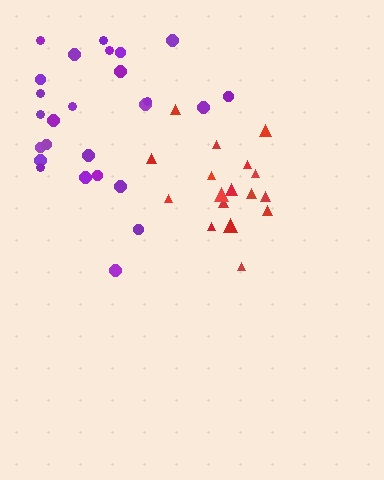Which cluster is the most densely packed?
Red.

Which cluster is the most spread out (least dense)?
Purple.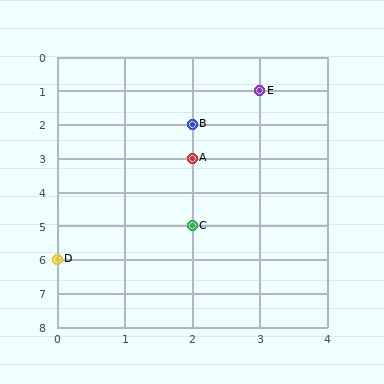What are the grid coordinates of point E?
Point E is at grid coordinates (3, 1).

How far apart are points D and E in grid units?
Points D and E are 3 columns and 5 rows apart (about 5.8 grid units diagonally).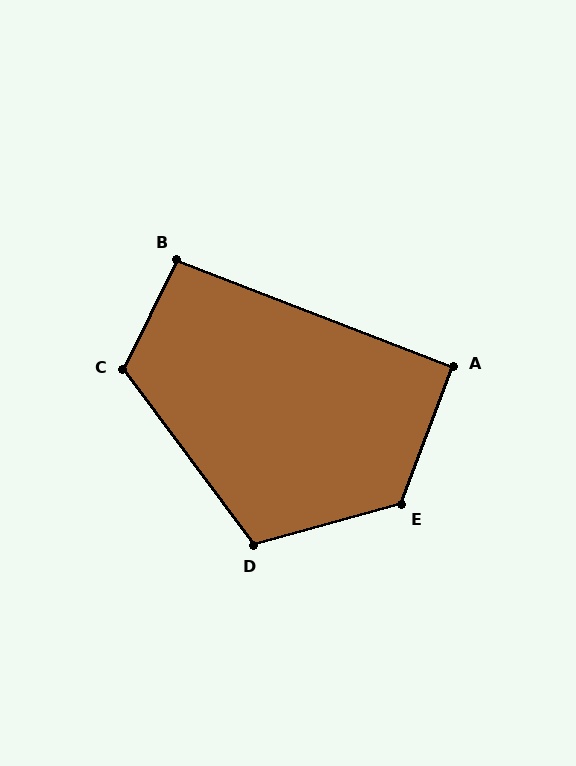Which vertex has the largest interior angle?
E, at approximately 126 degrees.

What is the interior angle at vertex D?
Approximately 111 degrees (obtuse).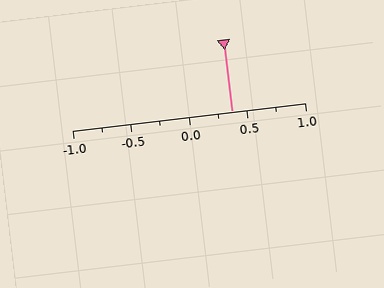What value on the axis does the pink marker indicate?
The marker indicates approximately 0.38.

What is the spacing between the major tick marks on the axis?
The major ticks are spaced 0.5 apart.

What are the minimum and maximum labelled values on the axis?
The axis runs from -1.0 to 1.0.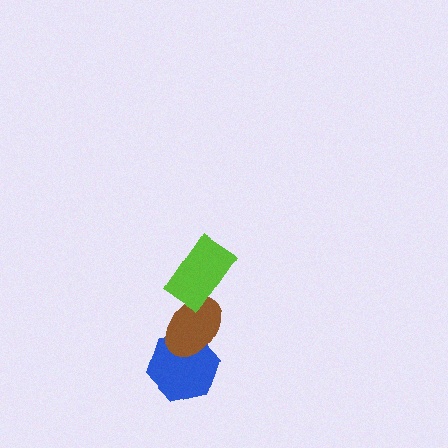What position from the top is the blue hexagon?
The blue hexagon is 3rd from the top.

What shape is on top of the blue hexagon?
The brown ellipse is on top of the blue hexagon.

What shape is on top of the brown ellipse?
The lime rectangle is on top of the brown ellipse.